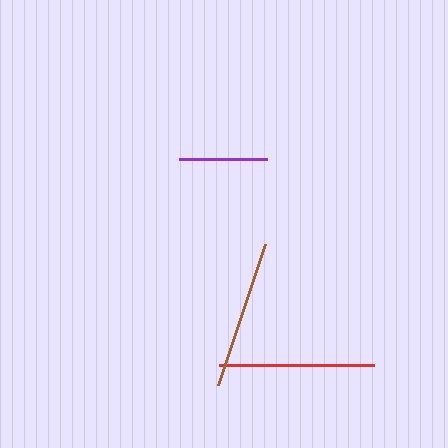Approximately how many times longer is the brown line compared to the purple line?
The brown line is approximately 1.7 times the length of the purple line.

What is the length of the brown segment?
The brown segment is approximately 148 pixels long.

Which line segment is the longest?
The red line is the longest at approximately 154 pixels.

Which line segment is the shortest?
The purple line is the shortest at approximately 88 pixels.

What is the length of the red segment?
The red segment is approximately 154 pixels long.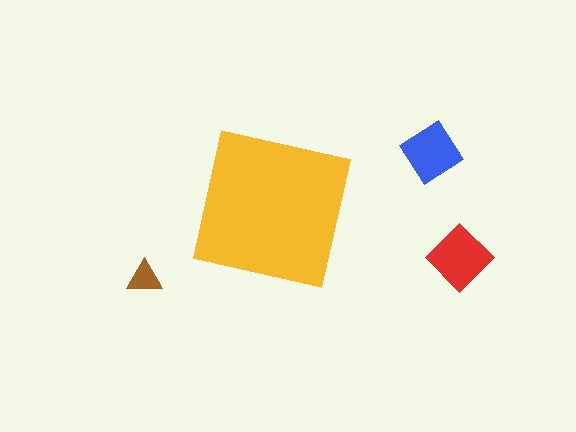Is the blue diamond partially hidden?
No, the blue diamond is fully visible.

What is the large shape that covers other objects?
A yellow square.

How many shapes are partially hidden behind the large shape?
0 shapes are partially hidden.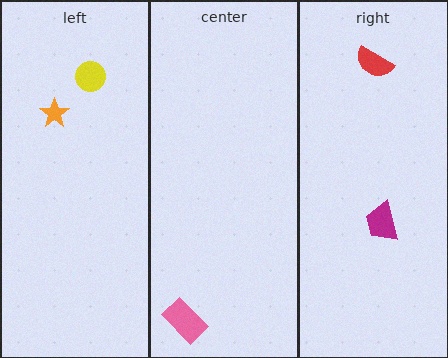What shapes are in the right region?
The magenta trapezoid, the red semicircle.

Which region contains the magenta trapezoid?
The right region.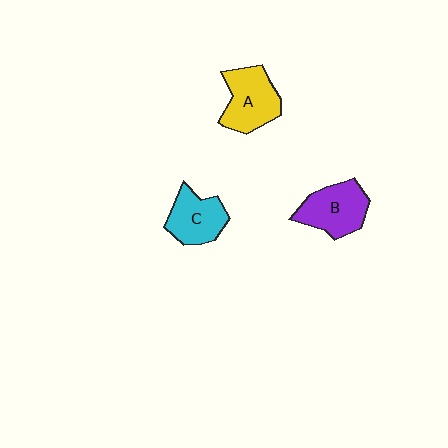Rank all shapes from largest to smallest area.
From largest to smallest: A (yellow), B (purple), C (cyan).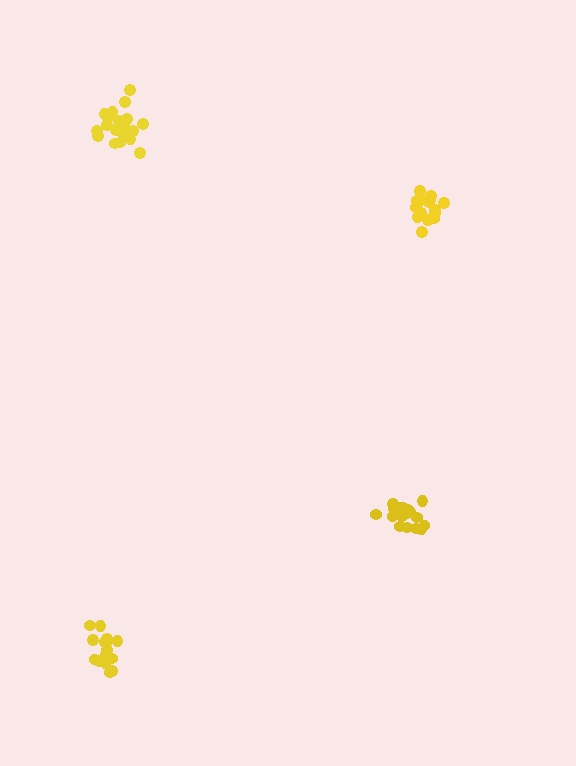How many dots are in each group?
Group 1: 16 dots, Group 2: 15 dots, Group 3: 20 dots, Group 4: 18 dots (69 total).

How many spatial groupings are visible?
There are 4 spatial groupings.